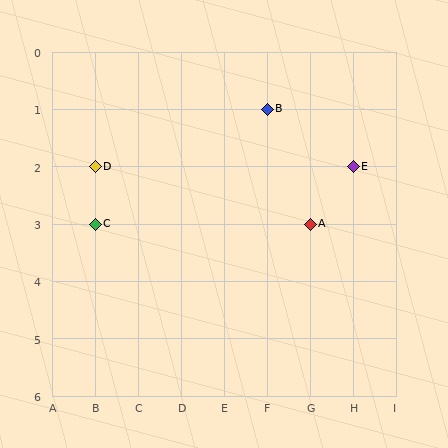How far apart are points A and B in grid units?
Points A and B are 1 column and 2 rows apart (about 2.2 grid units diagonally).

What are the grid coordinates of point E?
Point E is at grid coordinates (H, 2).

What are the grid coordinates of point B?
Point B is at grid coordinates (F, 1).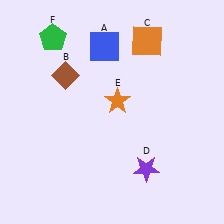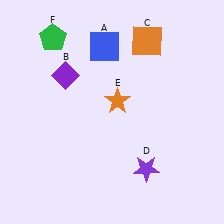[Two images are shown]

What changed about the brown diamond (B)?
In Image 1, B is brown. In Image 2, it changed to purple.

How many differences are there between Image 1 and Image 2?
There is 1 difference between the two images.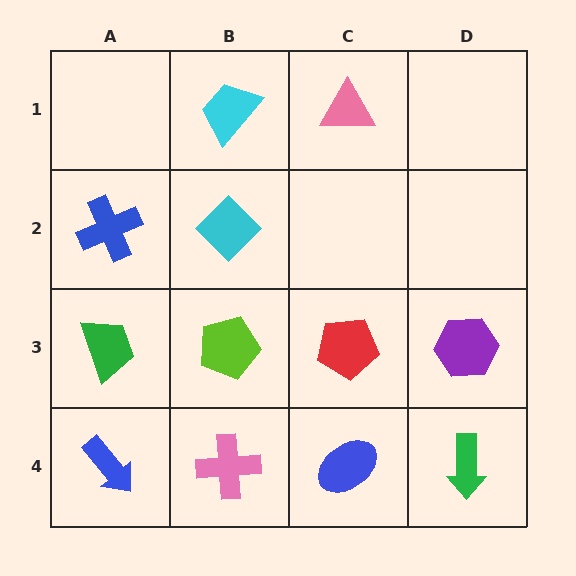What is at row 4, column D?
A green arrow.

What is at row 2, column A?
A blue cross.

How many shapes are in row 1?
2 shapes.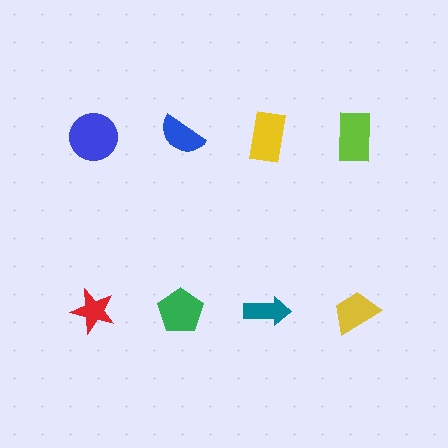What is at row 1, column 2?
A blue semicircle.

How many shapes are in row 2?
4 shapes.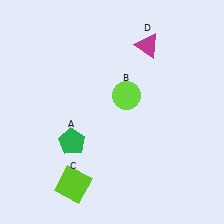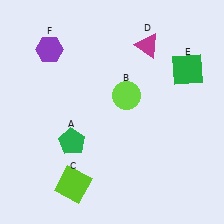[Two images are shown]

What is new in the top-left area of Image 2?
A purple hexagon (F) was added in the top-left area of Image 2.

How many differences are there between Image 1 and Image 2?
There are 2 differences between the two images.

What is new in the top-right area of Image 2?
A green square (E) was added in the top-right area of Image 2.